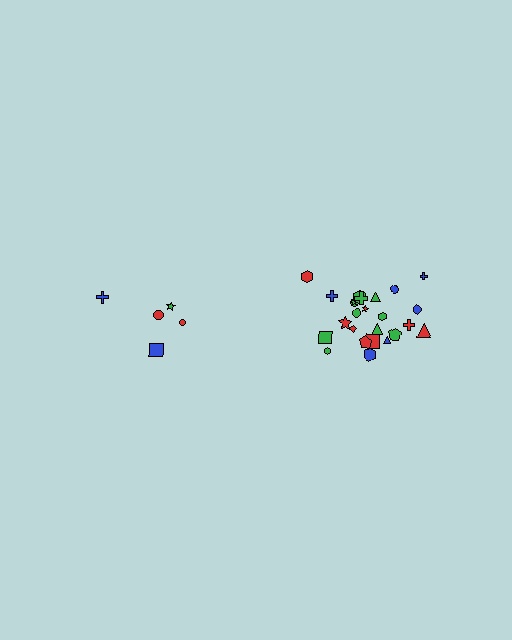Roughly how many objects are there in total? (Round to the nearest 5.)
Roughly 30 objects in total.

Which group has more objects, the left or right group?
The right group.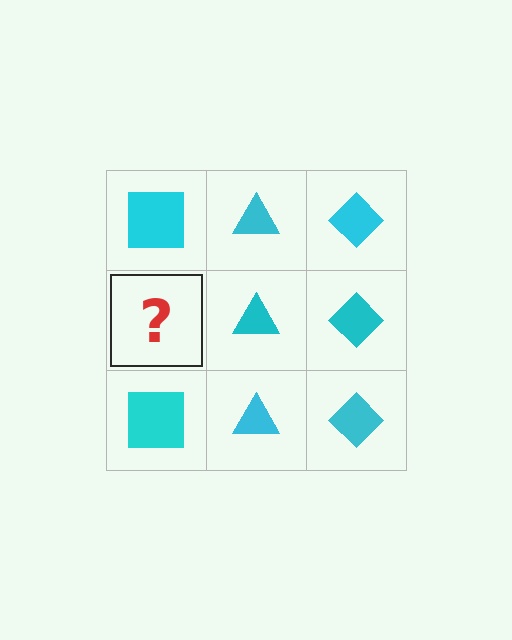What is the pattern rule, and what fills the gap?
The rule is that each column has a consistent shape. The gap should be filled with a cyan square.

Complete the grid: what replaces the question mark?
The question mark should be replaced with a cyan square.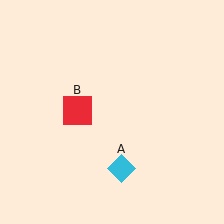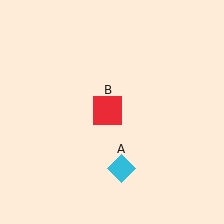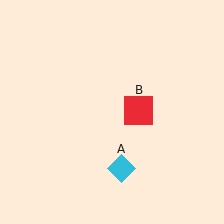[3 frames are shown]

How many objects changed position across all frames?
1 object changed position: red square (object B).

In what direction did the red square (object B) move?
The red square (object B) moved right.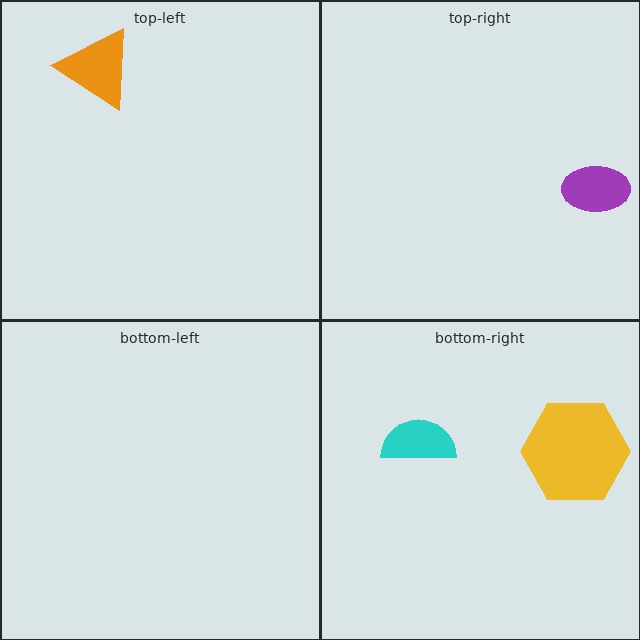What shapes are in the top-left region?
The orange triangle.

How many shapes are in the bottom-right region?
2.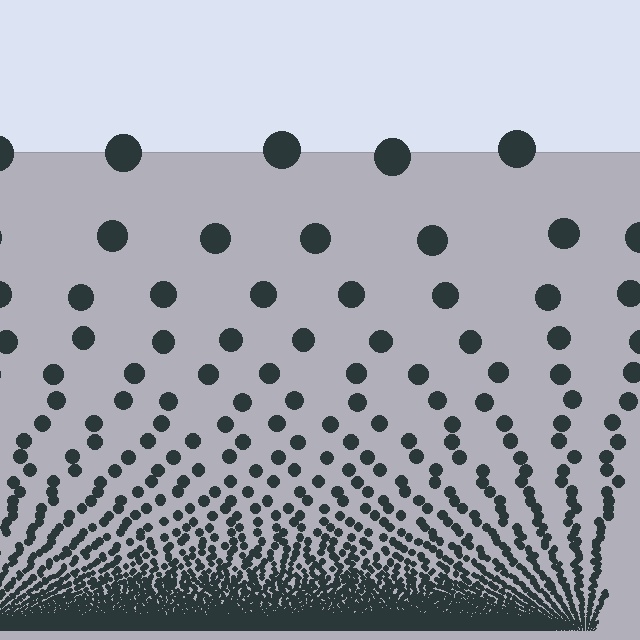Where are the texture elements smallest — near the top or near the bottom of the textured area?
Near the bottom.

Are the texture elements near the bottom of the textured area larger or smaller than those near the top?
Smaller. The gradient is inverted — elements near the bottom are smaller and denser.